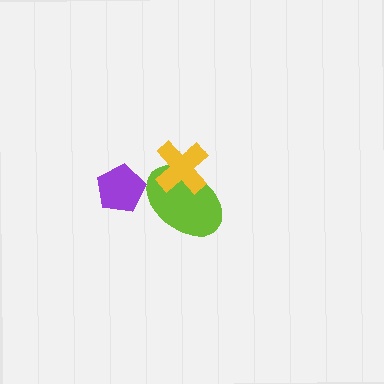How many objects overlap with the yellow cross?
1 object overlaps with the yellow cross.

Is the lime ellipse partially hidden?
Yes, it is partially covered by another shape.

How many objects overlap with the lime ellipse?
1 object overlaps with the lime ellipse.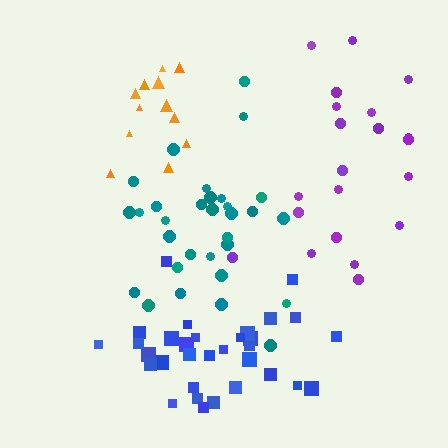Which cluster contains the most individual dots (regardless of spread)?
Blue (32).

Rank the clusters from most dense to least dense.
teal, blue, orange, purple.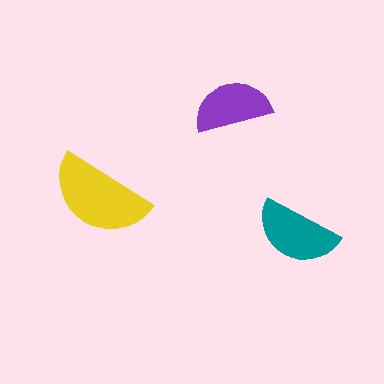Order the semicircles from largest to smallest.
the yellow one, the teal one, the purple one.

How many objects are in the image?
There are 3 objects in the image.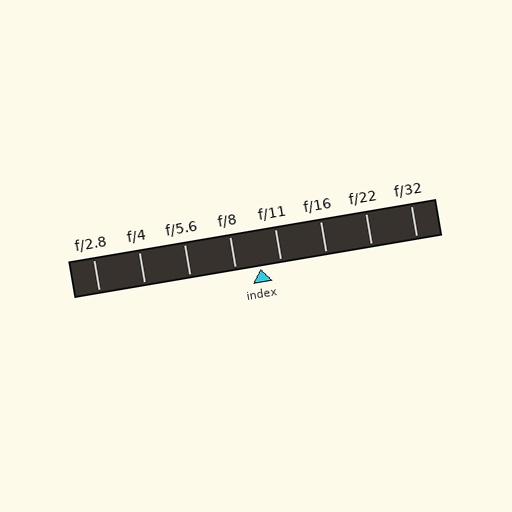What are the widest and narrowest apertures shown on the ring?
The widest aperture shown is f/2.8 and the narrowest is f/32.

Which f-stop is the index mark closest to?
The index mark is closest to f/11.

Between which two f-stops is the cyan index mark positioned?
The index mark is between f/8 and f/11.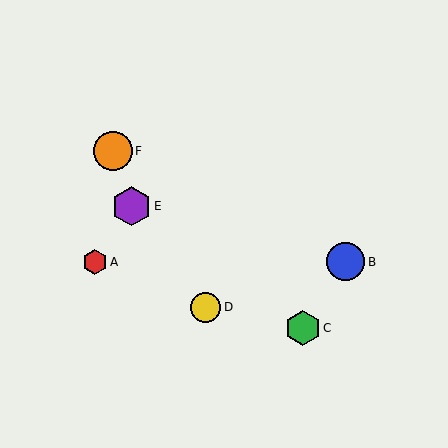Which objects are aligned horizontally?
Objects A, B are aligned horizontally.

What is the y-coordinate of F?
Object F is at y≈151.